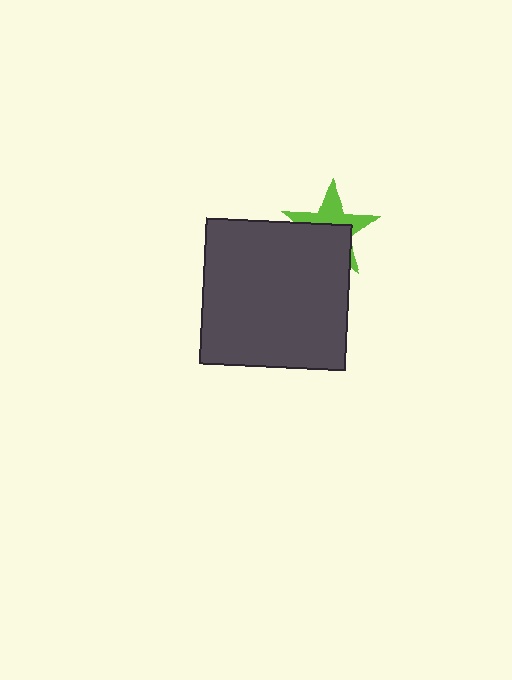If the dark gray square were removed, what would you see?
You would see the complete lime star.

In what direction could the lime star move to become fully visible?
The lime star could move up. That would shift it out from behind the dark gray square entirely.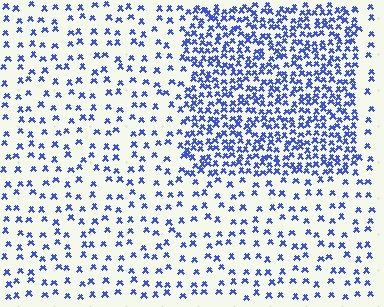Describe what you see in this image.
The image contains small blue elements arranged at two different densities. A rectangle-shaped region is visible where the elements are more densely packed than the surrounding area.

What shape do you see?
I see a rectangle.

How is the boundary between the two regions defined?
The boundary is defined by a change in element density (approximately 2.7x ratio). All elements are the same color, size, and shape.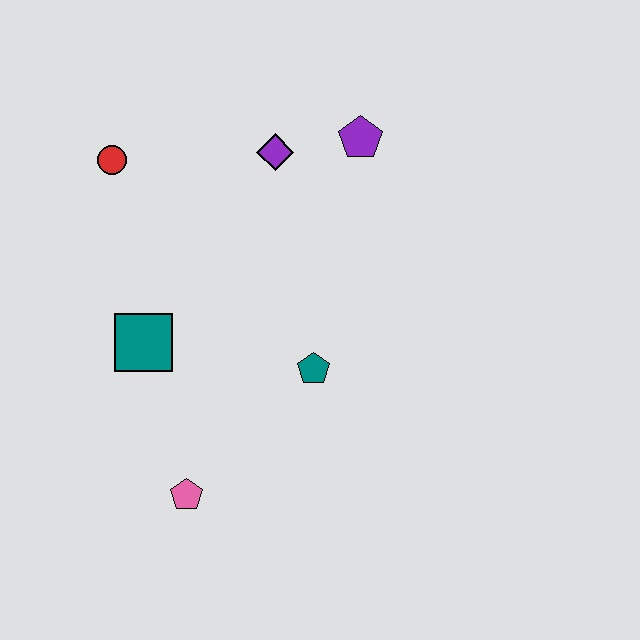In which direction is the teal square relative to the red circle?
The teal square is below the red circle.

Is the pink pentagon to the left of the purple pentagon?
Yes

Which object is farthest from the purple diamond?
The pink pentagon is farthest from the purple diamond.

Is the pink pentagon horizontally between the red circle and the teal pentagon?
Yes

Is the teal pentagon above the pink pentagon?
Yes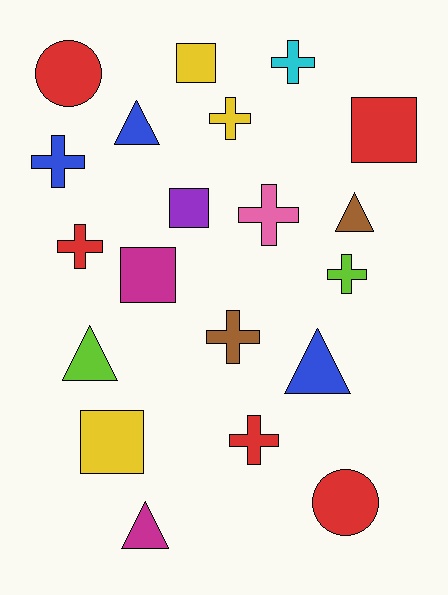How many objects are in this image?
There are 20 objects.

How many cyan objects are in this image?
There is 1 cyan object.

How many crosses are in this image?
There are 8 crosses.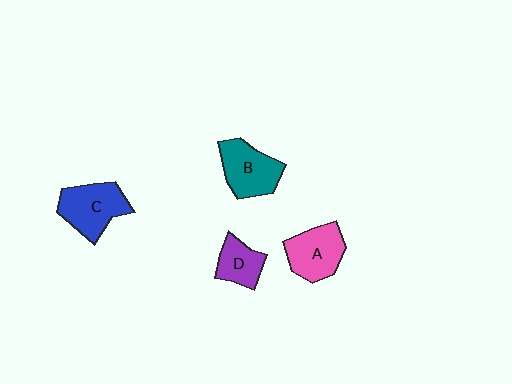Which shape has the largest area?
Shape C (blue).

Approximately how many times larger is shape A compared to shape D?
Approximately 1.5 times.